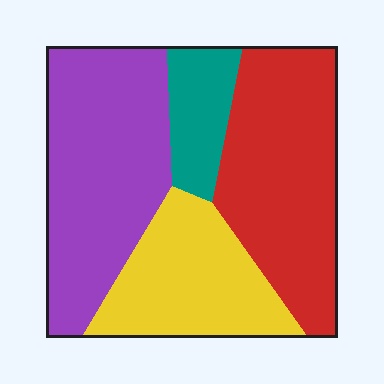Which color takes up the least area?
Teal, at roughly 10%.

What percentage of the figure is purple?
Purple covers about 35% of the figure.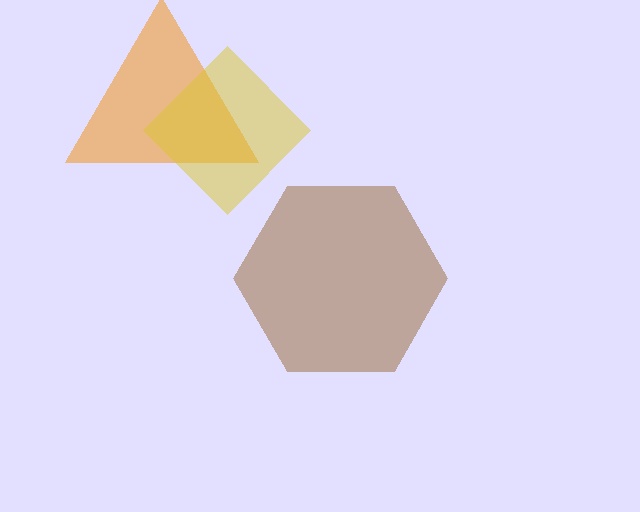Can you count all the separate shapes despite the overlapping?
Yes, there are 3 separate shapes.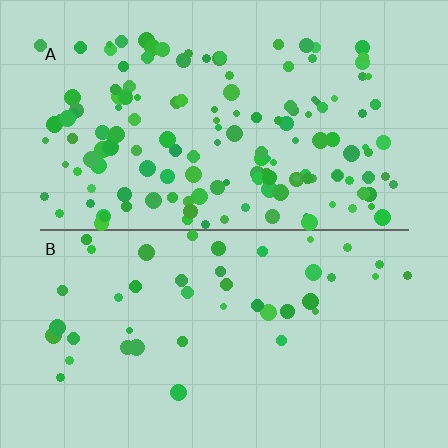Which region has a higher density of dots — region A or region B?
A (the top).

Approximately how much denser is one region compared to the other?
Approximately 3.5× — region A over region B.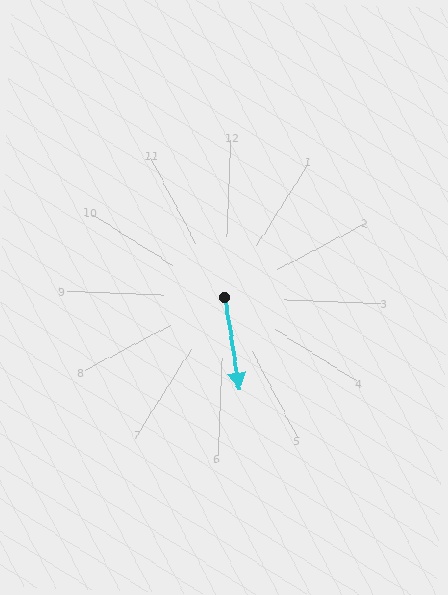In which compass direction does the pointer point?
South.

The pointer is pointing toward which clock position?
Roughly 6 o'clock.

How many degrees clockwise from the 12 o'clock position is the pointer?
Approximately 168 degrees.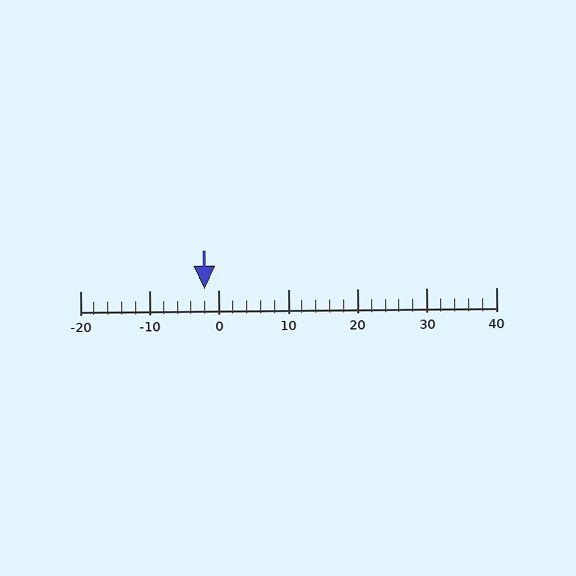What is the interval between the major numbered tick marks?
The major tick marks are spaced 10 units apart.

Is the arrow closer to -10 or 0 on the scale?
The arrow is closer to 0.